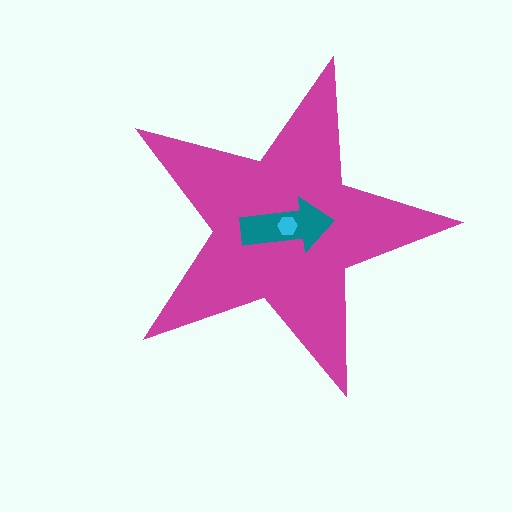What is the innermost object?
The cyan hexagon.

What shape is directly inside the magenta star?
The teal arrow.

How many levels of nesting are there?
3.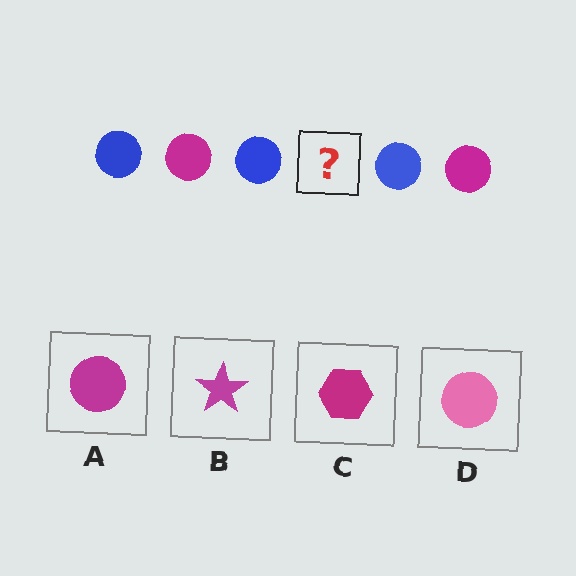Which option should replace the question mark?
Option A.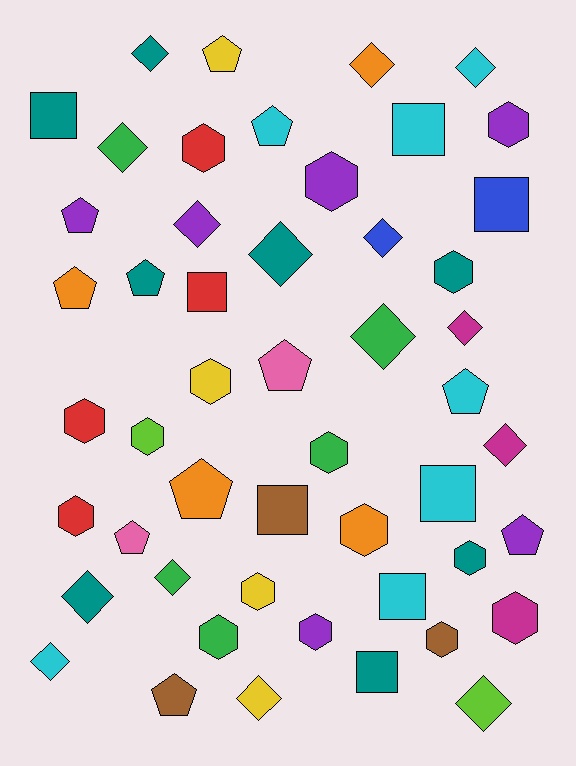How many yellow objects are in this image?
There are 4 yellow objects.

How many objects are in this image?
There are 50 objects.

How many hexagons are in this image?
There are 16 hexagons.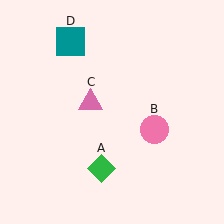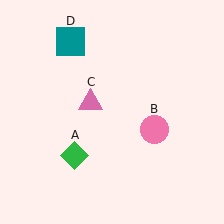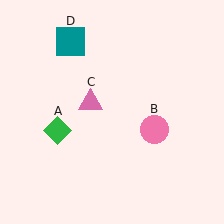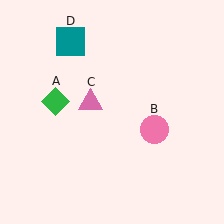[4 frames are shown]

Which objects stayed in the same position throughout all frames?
Pink circle (object B) and pink triangle (object C) and teal square (object D) remained stationary.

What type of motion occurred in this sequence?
The green diamond (object A) rotated clockwise around the center of the scene.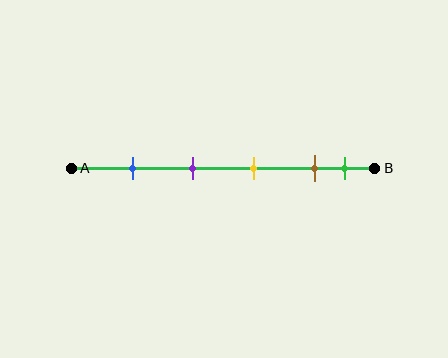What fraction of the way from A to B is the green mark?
The green mark is approximately 90% (0.9) of the way from A to B.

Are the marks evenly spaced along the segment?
No, the marks are not evenly spaced.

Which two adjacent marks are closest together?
The brown and green marks are the closest adjacent pair.